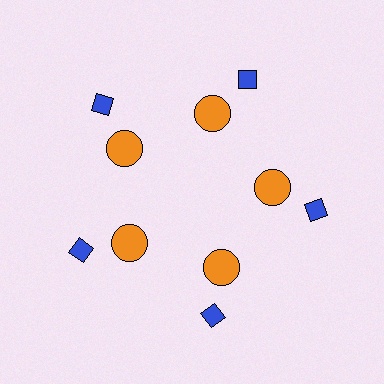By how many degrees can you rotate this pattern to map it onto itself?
The pattern maps onto itself every 72 degrees of rotation.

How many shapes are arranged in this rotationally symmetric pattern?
There are 10 shapes, arranged in 5 groups of 2.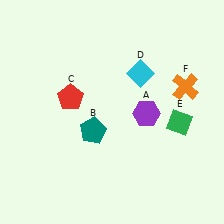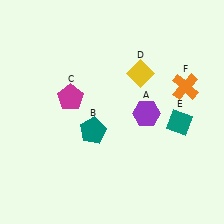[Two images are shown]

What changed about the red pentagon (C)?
In Image 1, C is red. In Image 2, it changed to magenta.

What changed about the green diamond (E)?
In Image 1, E is green. In Image 2, it changed to teal.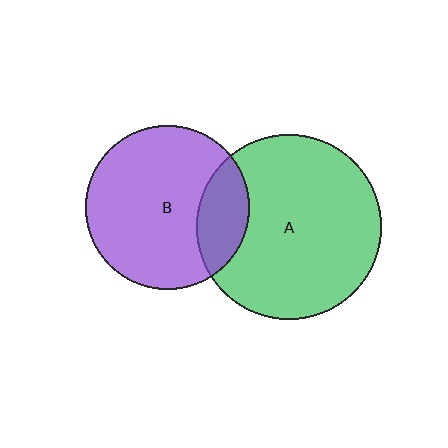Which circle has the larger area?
Circle A (green).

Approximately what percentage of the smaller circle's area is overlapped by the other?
Approximately 20%.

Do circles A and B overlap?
Yes.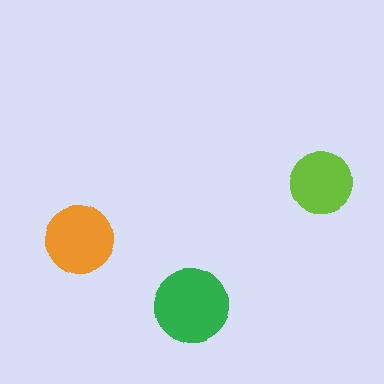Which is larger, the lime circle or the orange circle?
The orange one.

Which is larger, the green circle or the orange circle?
The green one.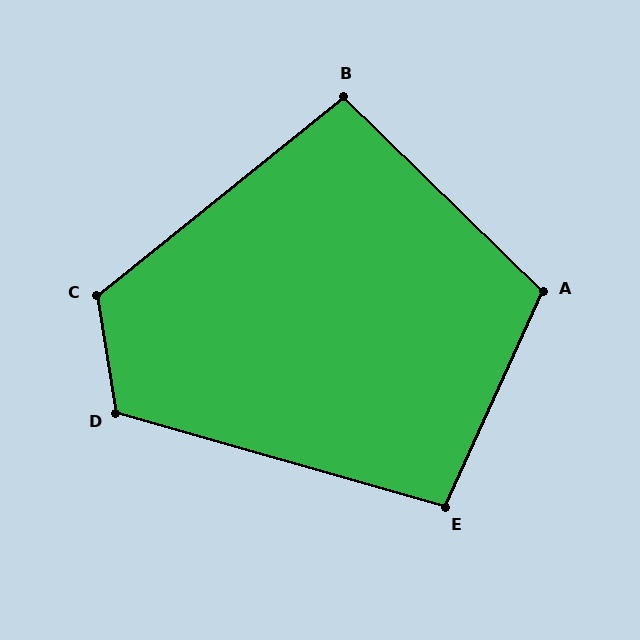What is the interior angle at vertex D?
Approximately 115 degrees (obtuse).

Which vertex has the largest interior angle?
C, at approximately 120 degrees.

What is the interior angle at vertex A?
Approximately 110 degrees (obtuse).